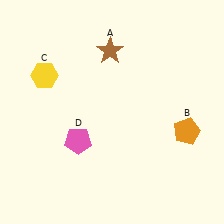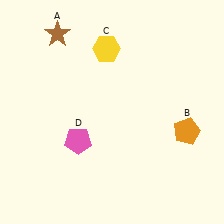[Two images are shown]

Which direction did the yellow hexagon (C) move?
The yellow hexagon (C) moved right.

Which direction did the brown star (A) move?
The brown star (A) moved left.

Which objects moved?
The objects that moved are: the brown star (A), the yellow hexagon (C).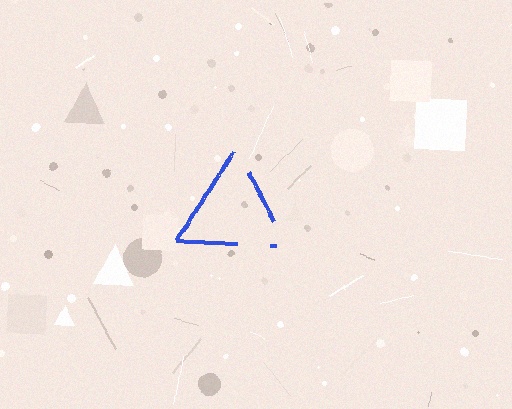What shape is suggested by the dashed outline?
The dashed outline suggests a triangle.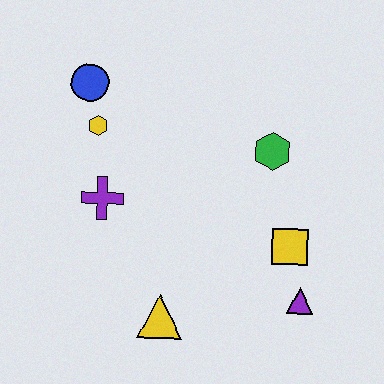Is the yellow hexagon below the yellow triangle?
No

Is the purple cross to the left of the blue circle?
No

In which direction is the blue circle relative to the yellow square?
The blue circle is to the left of the yellow square.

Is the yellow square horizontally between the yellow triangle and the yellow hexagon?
No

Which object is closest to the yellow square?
The purple triangle is closest to the yellow square.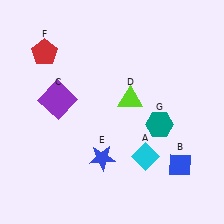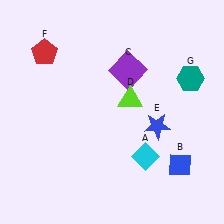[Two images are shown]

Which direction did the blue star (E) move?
The blue star (E) moved right.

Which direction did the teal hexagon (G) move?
The teal hexagon (G) moved up.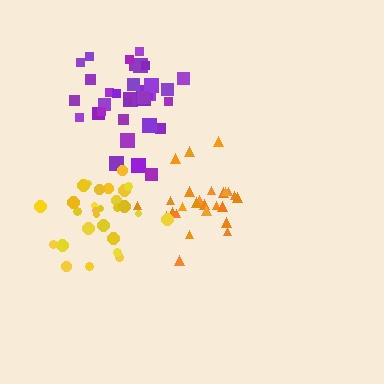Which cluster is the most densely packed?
Purple.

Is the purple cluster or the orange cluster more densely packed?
Purple.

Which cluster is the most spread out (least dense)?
Yellow.